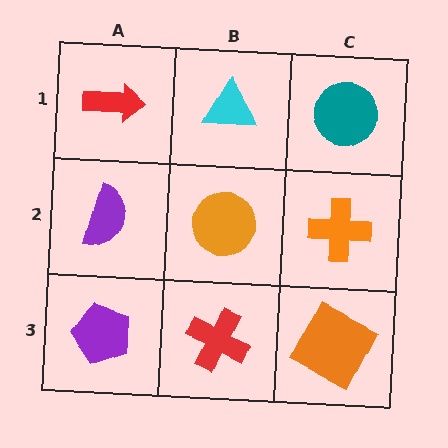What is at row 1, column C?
A teal circle.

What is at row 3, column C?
An orange square.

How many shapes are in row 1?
3 shapes.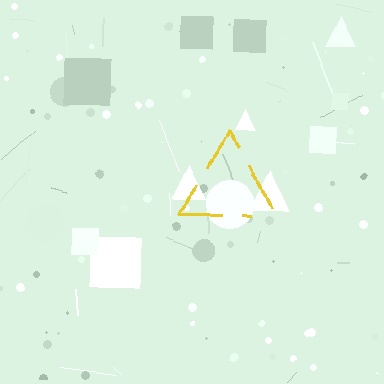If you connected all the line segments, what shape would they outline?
They would outline a triangle.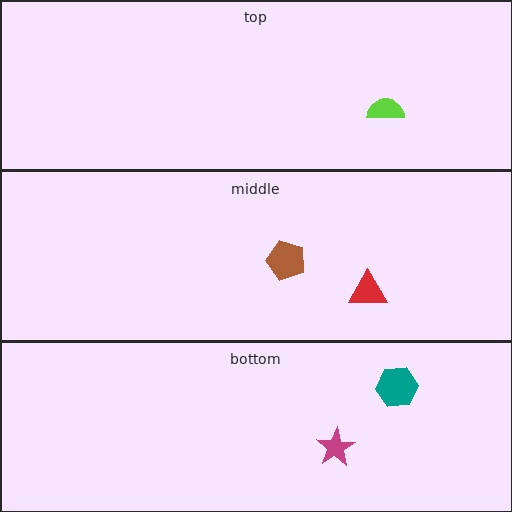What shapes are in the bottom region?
The teal hexagon, the magenta star.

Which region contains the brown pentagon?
The middle region.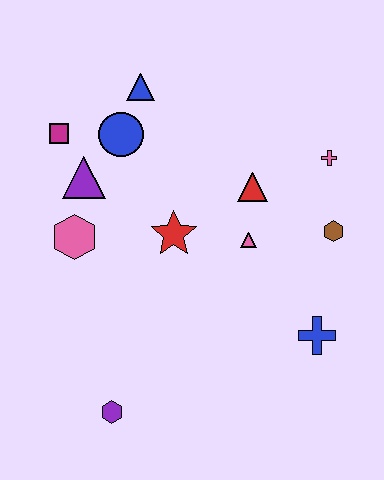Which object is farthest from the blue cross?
The magenta square is farthest from the blue cross.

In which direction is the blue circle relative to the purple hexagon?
The blue circle is above the purple hexagon.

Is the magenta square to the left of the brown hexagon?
Yes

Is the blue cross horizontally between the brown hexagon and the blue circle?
Yes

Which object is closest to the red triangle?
The pink triangle is closest to the red triangle.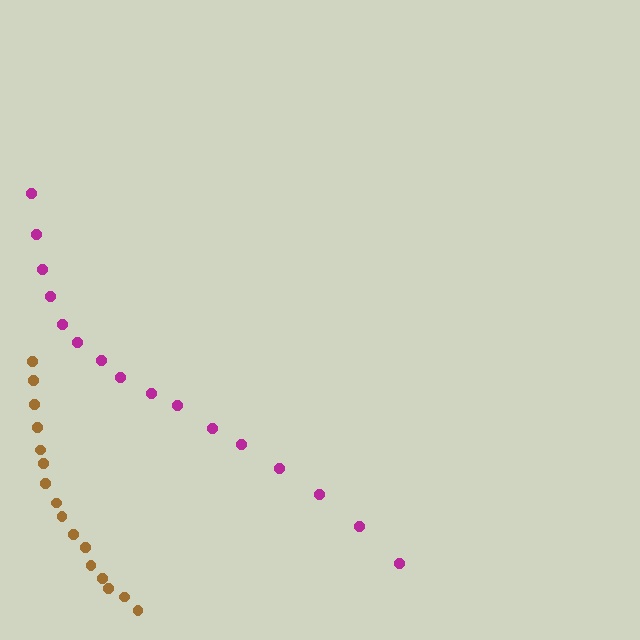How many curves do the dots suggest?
There are 2 distinct paths.